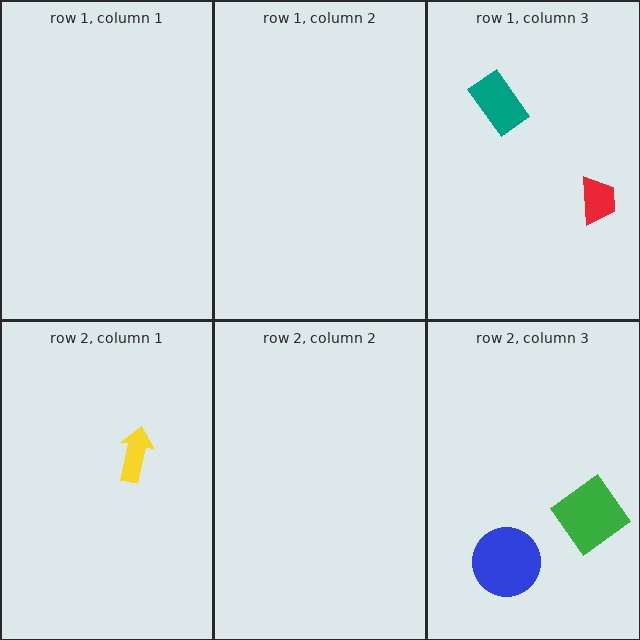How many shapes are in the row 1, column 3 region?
2.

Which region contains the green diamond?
The row 2, column 3 region.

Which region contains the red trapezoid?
The row 1, column 3 region.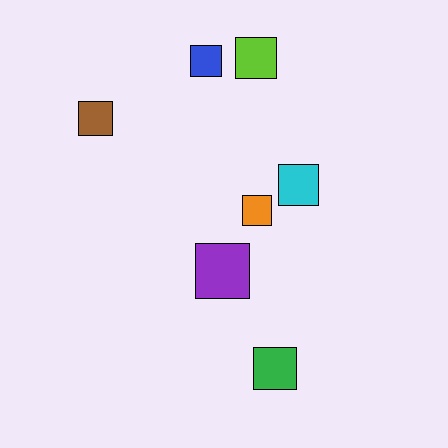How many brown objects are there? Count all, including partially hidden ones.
There is 1 brown object.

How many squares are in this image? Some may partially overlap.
There are 7 squares.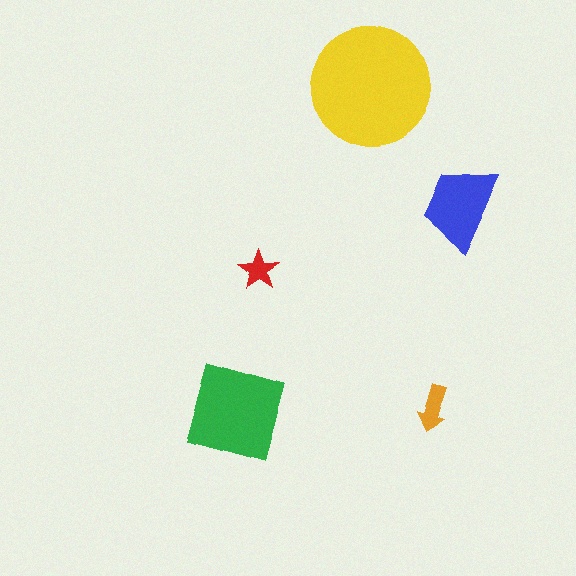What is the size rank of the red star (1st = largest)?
5th.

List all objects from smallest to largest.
The red star, the orange arrow, the blue trapezoid, the green square, the yellow circle.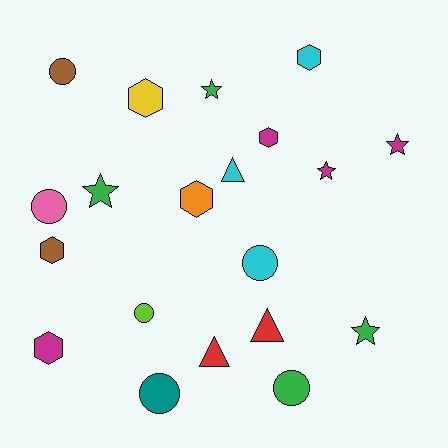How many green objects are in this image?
There are 4 green objects.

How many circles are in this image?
There are 6 circles.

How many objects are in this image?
There are 20 objects.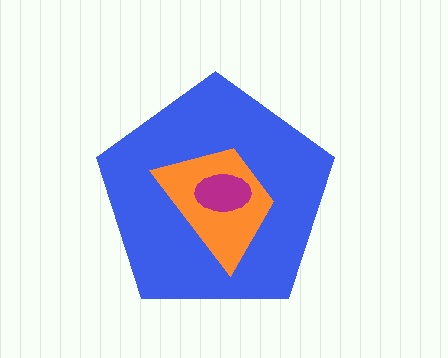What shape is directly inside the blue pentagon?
The orange trapezoid.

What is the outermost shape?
The blue pentagon.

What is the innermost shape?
The magenta ellipse.